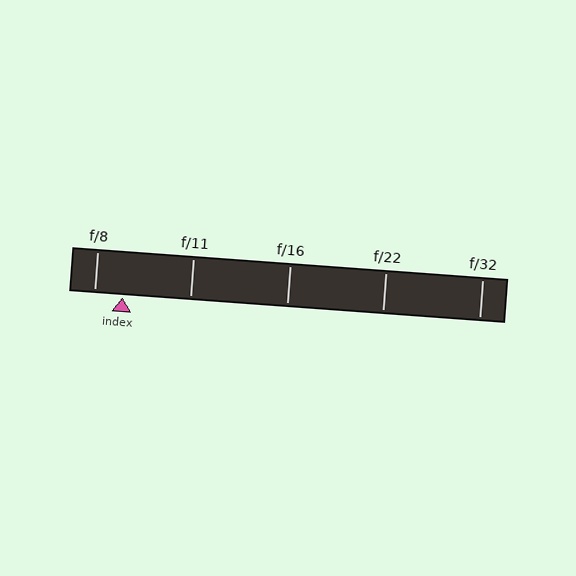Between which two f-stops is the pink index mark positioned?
The index mark is between f/8 and f/11.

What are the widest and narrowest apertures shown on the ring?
The widest aperture shown is f/8 and the narrowest is f/32.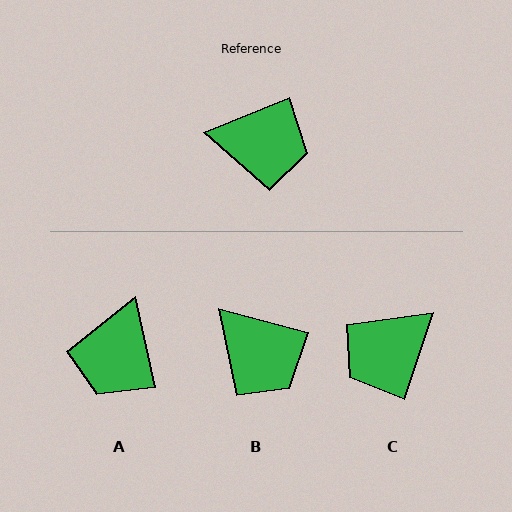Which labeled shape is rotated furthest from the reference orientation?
C, about 131 degrees away.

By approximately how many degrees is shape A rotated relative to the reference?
Approximately 101 degrees clockwise.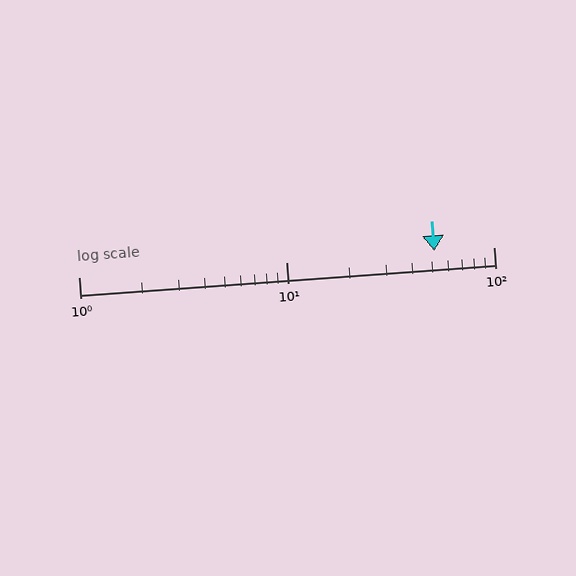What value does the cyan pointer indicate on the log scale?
The pointer indicates approximately 52.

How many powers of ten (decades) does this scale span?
The scale spans 2 decades, from 1 to 100.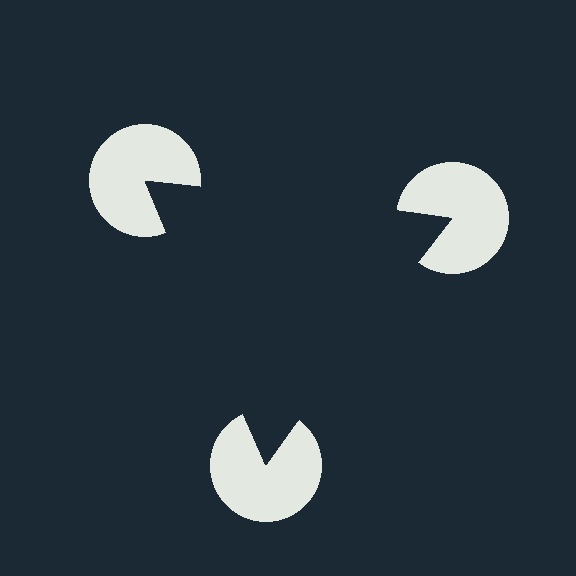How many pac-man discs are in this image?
There are 3 — one at each vertex of the illusory triangle.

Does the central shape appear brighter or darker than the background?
It typically appears slightly darker than the background, even though no actual brightness change is drawn.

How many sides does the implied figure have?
3 sides.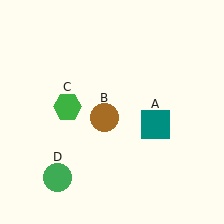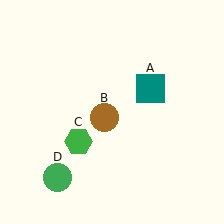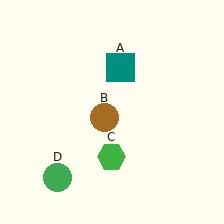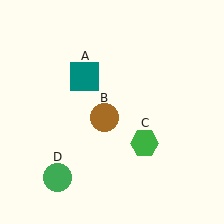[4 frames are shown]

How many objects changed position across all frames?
2 objects changed position: teal square (object A), green hexagon (object C).